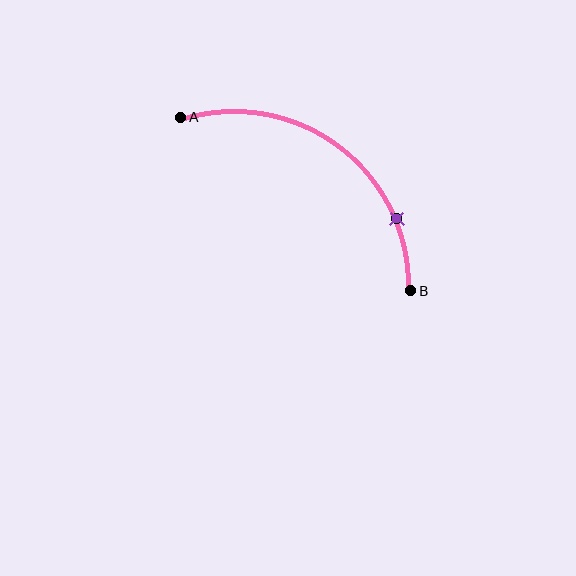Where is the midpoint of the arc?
The arc midpoint is the point on the curve farthest from the straight line joining A and B. It sits above and to the right of that line.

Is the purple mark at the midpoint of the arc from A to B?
No. The purple mark lies on the arc but is closer to endpoint B. The arc midpoint would be at the point on the curve equidistant along the arc from both A and B.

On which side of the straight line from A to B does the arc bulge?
The arc bulges above and to the right of the straight line connecting A and B.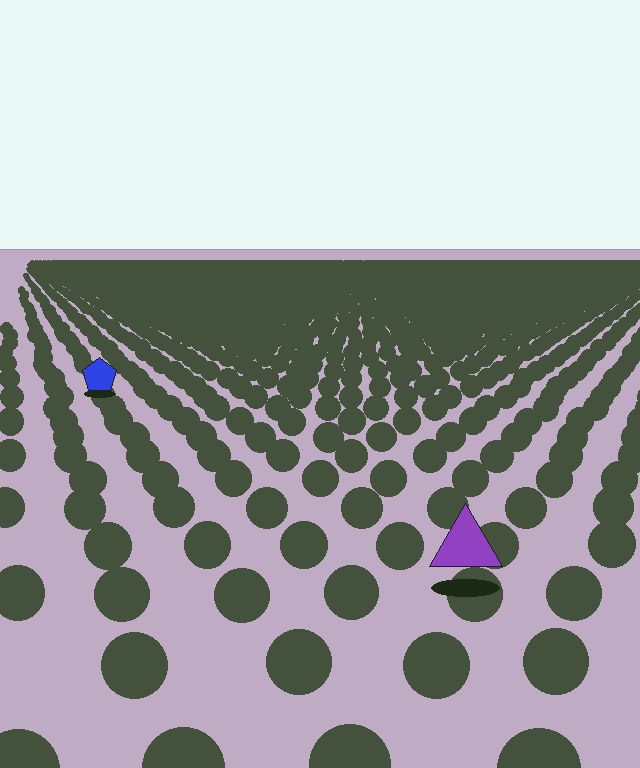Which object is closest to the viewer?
The purple triangle is closest. The texture marks near it are larger and more spread out.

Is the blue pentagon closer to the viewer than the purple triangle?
No. The purple triangle is closer — you can tell from the texture gradient: the ground texture is coarser near it.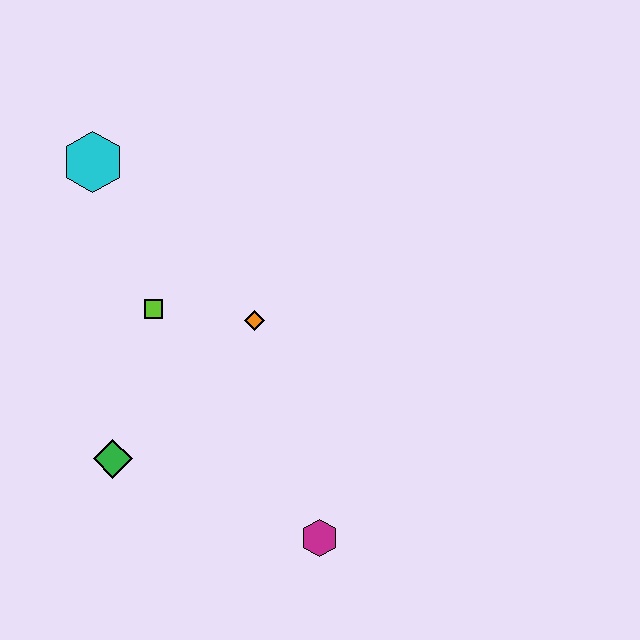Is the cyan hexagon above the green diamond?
Yes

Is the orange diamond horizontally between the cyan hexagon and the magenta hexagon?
Yes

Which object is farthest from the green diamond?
The cyan hexagon is farthest from the green diamond.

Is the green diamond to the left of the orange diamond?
Yes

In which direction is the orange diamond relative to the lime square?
The orange diamond is to the right of the lime square.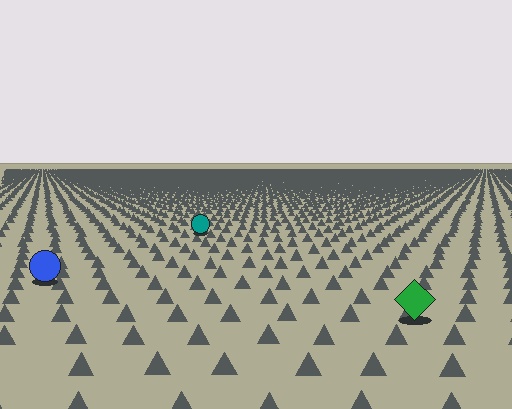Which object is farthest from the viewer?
The teal circle is farthest from the viewer. It appears smaller and the ground texture around it is denser.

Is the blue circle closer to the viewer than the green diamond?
No. The green diamond is closer — you can tell from the texture gradient: the ground texture is coarser near it.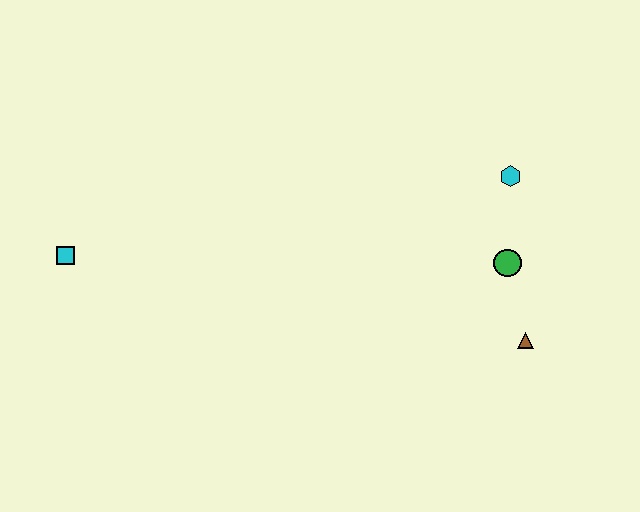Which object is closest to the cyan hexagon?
The green circle is closest to the cyan hexagon.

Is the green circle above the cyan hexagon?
No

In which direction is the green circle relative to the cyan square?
The green circle is to the right of the cyan square.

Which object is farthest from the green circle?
The cyan square is farthest from the green circle.